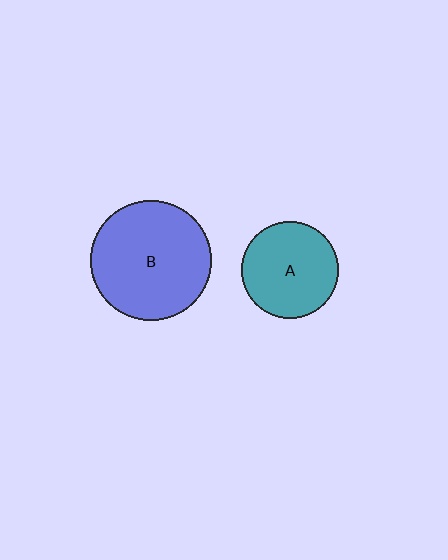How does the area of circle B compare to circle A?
Approximately 1.5 times.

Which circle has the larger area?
Circle B (blue).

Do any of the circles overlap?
No, none of the circles overlap.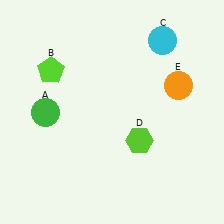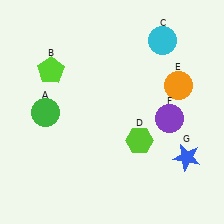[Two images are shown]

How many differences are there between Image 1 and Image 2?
There are 2 differences between the two images.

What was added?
A purple circle (F), a blue star (G) were added in Image 2.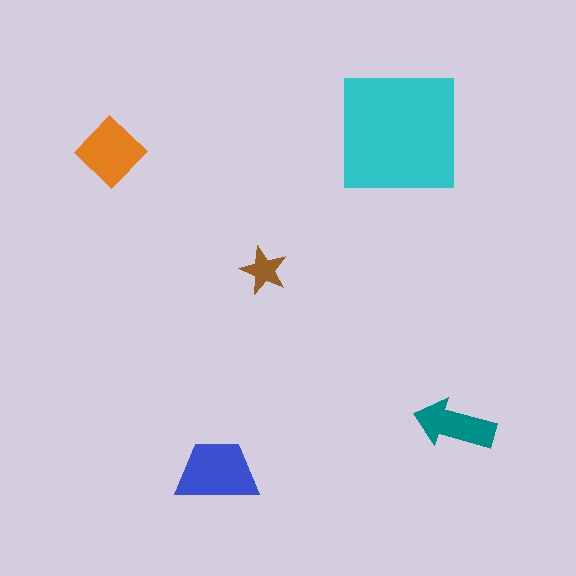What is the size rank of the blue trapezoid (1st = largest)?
2nd.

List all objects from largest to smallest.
The cyan square, the blue trapezoid, the orange diamond, the teal arrow, the brown star.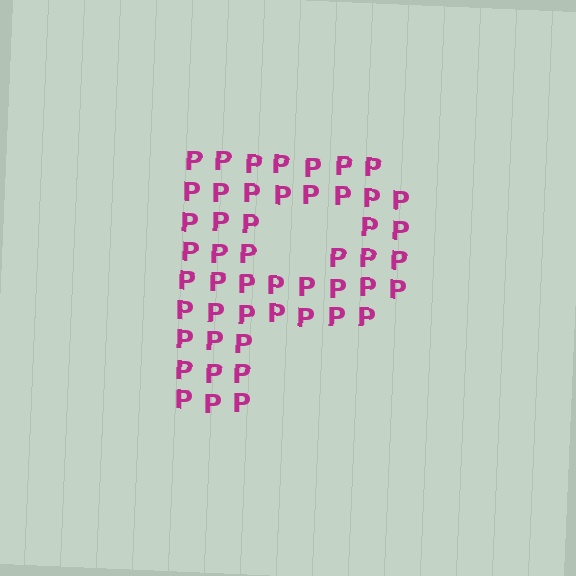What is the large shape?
The large shape is the letter P.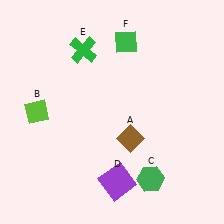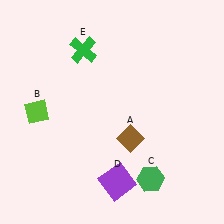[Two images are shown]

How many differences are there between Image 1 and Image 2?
There is 1 difference between the two images.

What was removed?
The green diamond (F) was removed in Image 2.